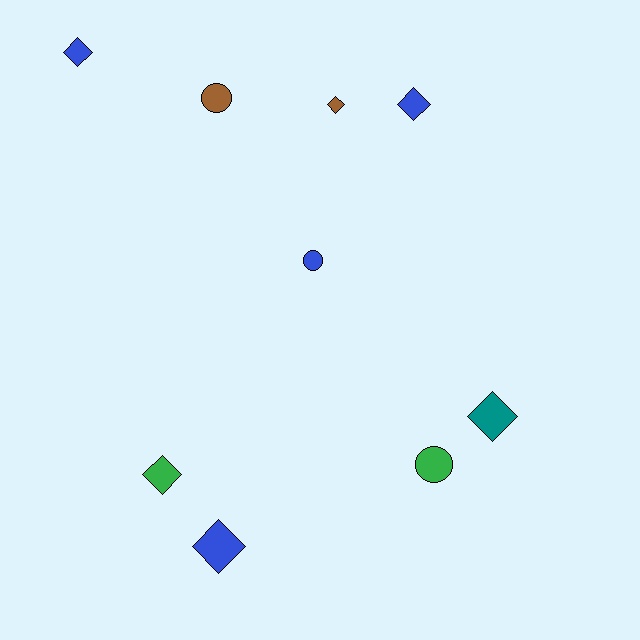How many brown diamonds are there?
There is 1 brown diamond.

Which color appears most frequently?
Blue, with 4 objects.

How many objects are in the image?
There are 9 objects.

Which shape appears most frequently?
Diamond, with 6 objects.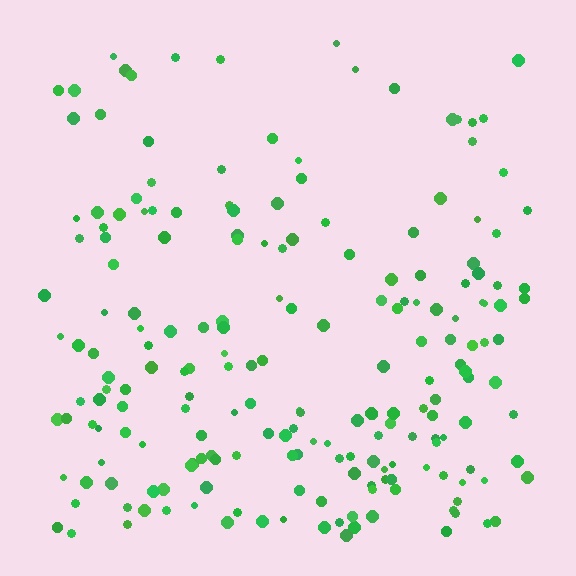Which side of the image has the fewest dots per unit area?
The top.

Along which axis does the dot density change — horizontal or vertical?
Vertical.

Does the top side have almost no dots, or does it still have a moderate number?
Still a moderate number, just noticeably fewer than the bottom.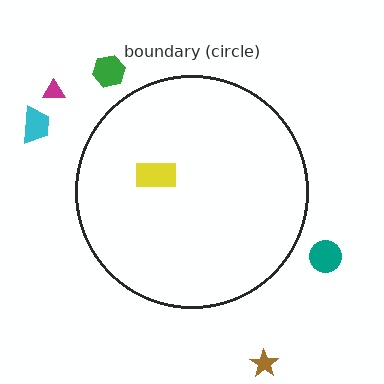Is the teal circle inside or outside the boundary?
Outside.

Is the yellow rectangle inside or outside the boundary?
Inside.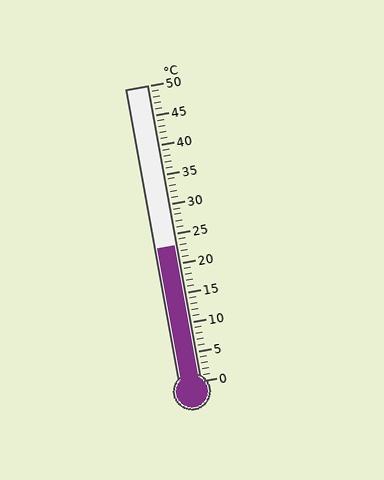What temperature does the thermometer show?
The thermometer shows approximately 23°C.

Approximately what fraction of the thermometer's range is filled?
The thermometer is filled to approximately 45% of its range.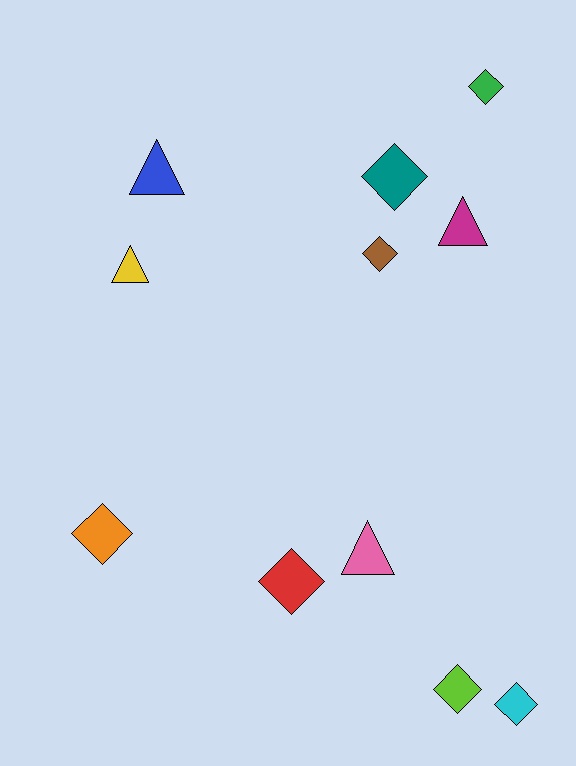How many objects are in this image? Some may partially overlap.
There are 11 objects.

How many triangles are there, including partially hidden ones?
There are 4 triangles.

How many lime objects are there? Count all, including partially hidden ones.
There is 1 lime object.